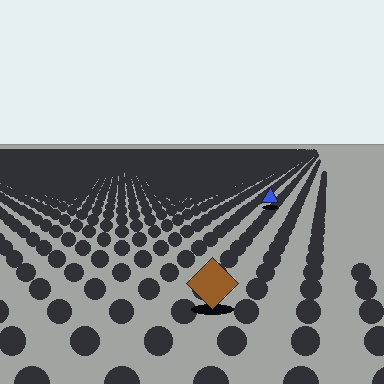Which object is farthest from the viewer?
The blue triangle is farthest from the viewer. It appears smaller and the ground texture around it is denser.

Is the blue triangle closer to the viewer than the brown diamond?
No. The brown diamond is closer — you can tell from the texture gradient: the ground texture is coarser near it.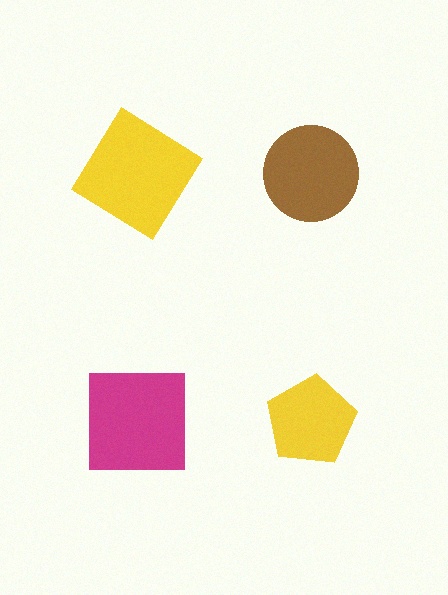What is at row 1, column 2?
A brown circle.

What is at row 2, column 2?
A yellow pentagon.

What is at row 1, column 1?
A yellow diamond.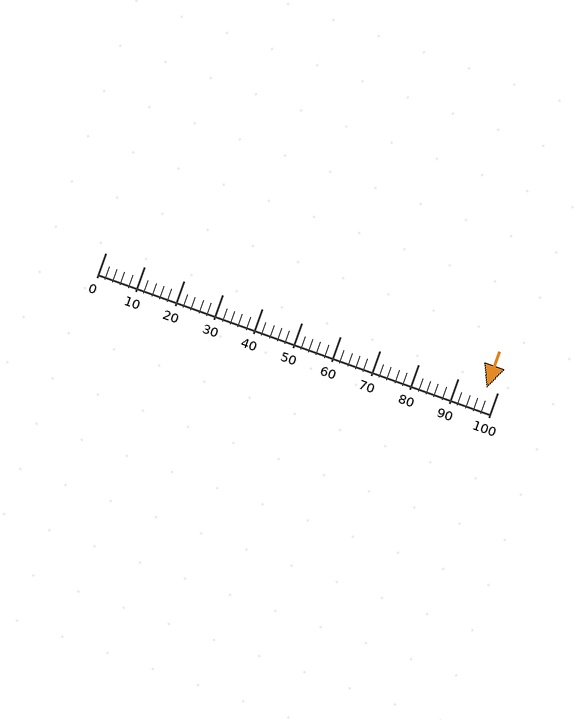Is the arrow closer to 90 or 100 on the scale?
The arrow is closer to 100.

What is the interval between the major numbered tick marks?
The major tick marks are spaced 10 units apart.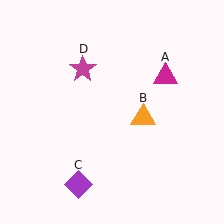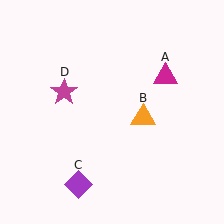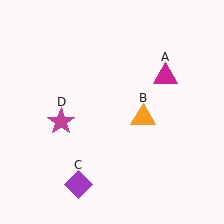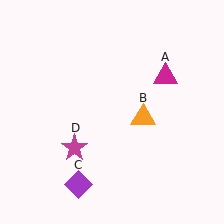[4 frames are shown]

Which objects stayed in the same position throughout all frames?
Magenta triangle (object A) and orange triangle (object B) and purple diamond (object C) remained stationary.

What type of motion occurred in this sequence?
The magenta star (object D) rotated counterclockwise around the center of the scene.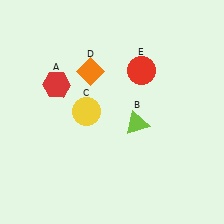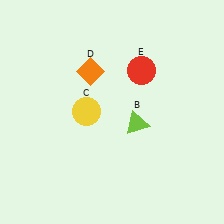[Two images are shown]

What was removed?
The red hexagon (A) was removed in Image 2.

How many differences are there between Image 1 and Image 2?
There is 1 difference between the two images.